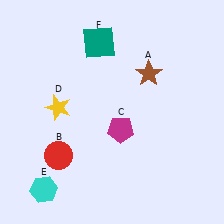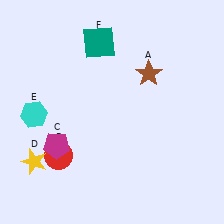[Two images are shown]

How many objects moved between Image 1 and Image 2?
3 objects moved between the two images.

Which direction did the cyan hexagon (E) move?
The cyan hexagon (E) moved up.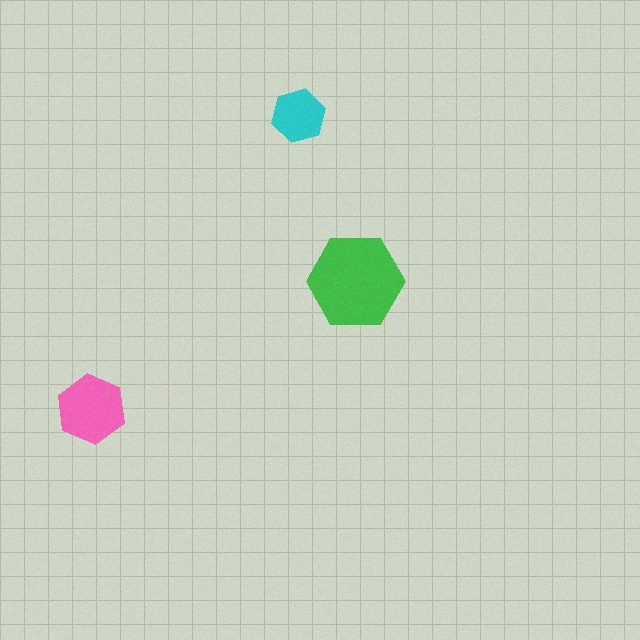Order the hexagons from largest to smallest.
the green one, the pink one, the cyan one.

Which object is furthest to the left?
The pink hexagon is leftmost.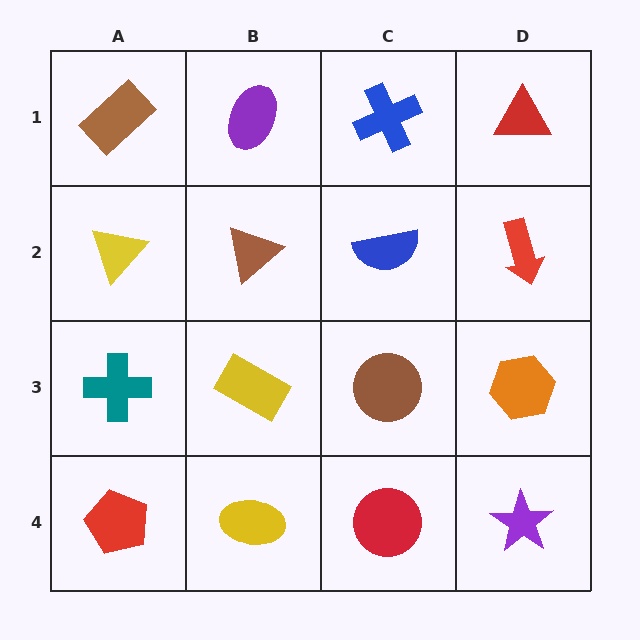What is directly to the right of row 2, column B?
A blue semicircle.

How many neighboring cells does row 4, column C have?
3.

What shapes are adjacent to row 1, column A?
A yellow triangle (row 2, column A), a purple ellipse (row 1, column B).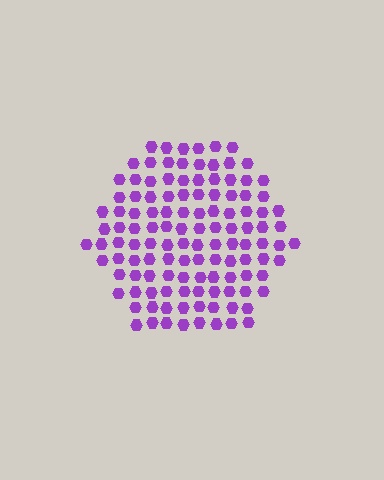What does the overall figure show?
The overall figure shows a hexagon.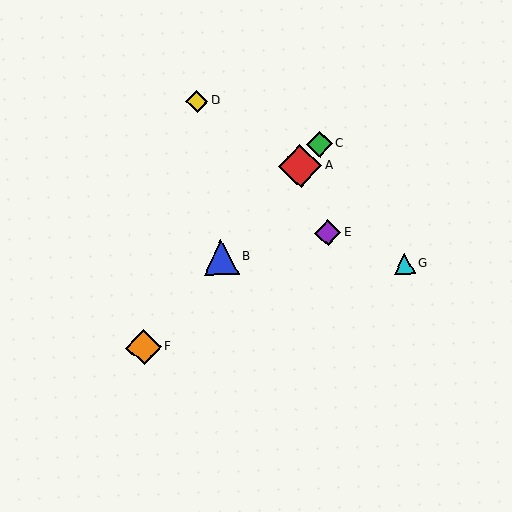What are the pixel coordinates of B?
Object B is at (221, 258).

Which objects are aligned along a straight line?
Objects A, B, C, F are aligned along a straight line.